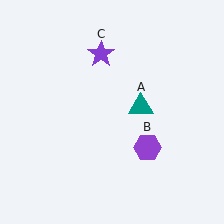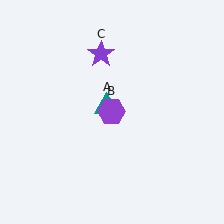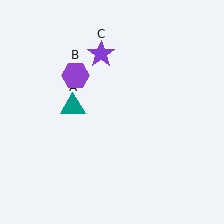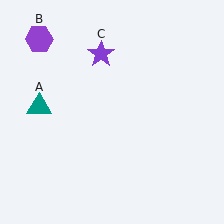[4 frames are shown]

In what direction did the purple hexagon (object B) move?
The purple hexagon (object B) moved up and to the left.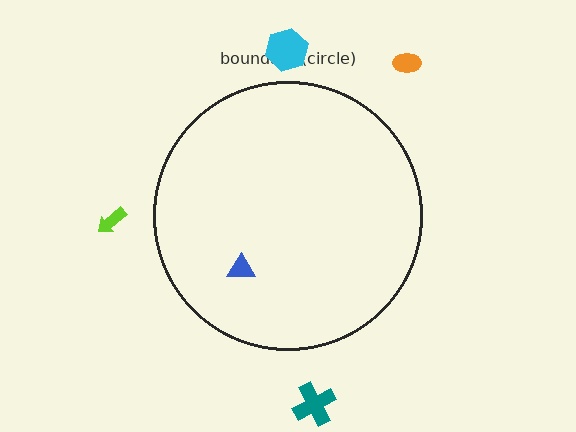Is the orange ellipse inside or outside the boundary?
Outside.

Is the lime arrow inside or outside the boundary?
Outside.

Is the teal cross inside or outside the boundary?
Outside.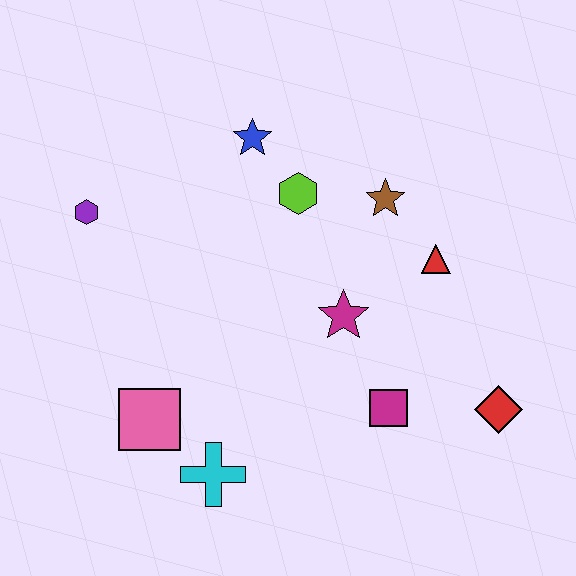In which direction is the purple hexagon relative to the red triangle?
The purple hexagon is to the left of the red triangle.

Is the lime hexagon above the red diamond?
Yes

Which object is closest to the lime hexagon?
The blue star is closest to the lime hexagon.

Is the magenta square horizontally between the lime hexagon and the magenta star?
No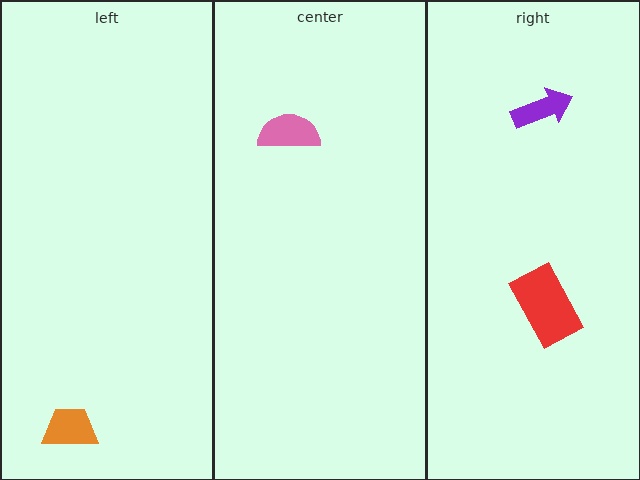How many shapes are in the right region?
2.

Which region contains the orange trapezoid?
The left region.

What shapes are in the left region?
The orange trapezoid.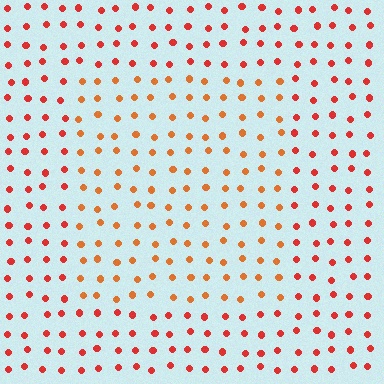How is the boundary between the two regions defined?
The boundary is defined purely by a slight shift in hue (about 24 degrees). Spacing, size, and orientation are identical on both sides.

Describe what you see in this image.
The image is filled with small red elements in a uniform arrangement. A rectangle-shaped region is visible where the elements are tinted to a slightly different hue, forming a subtle color boundary.